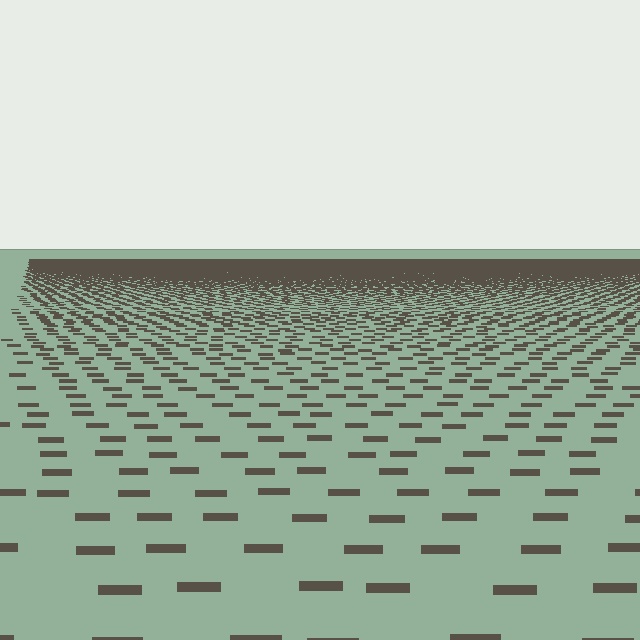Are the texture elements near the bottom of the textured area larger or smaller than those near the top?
Larger. Near the bottom, elements are closer to the viewer and appear at a bigger on-screen size.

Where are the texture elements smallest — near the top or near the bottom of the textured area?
Near the top.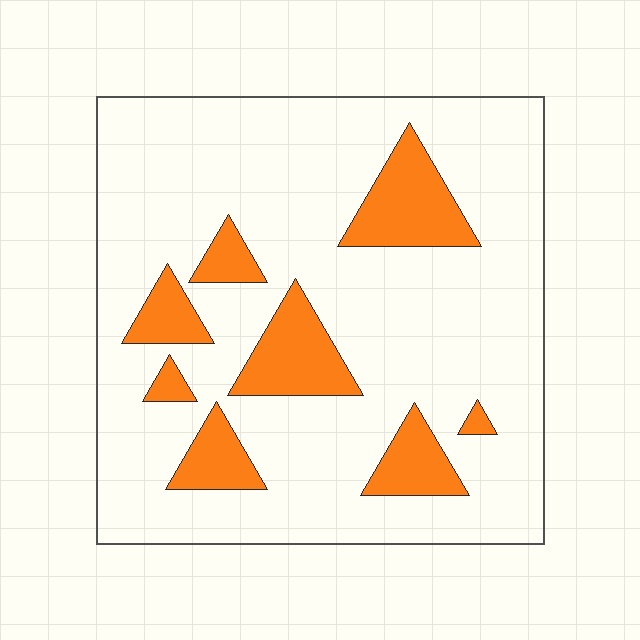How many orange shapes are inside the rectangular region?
8.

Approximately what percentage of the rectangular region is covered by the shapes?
Approximately 20%.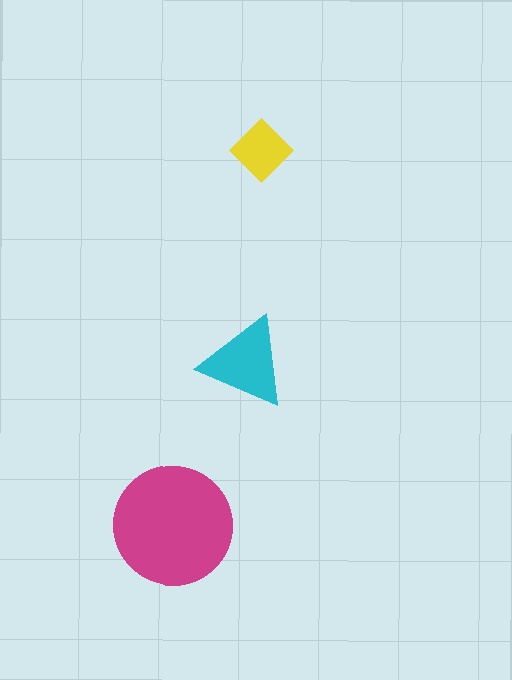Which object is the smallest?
The yellow diamond.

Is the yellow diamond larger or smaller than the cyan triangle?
Smaller.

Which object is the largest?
The magenta circle.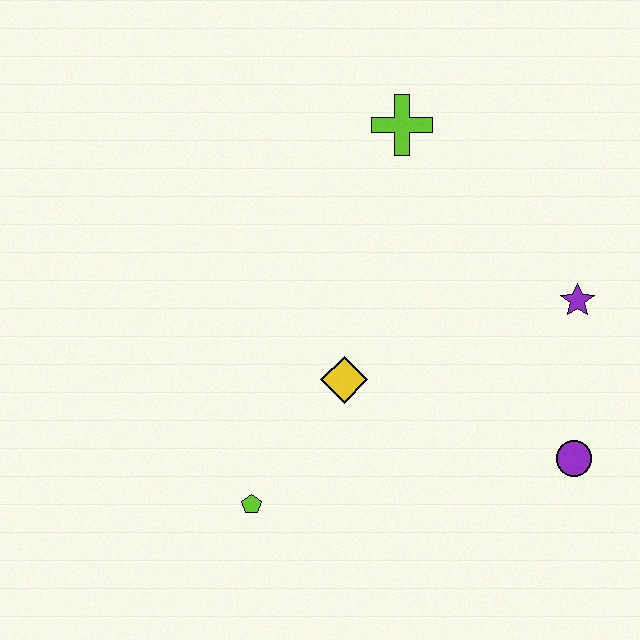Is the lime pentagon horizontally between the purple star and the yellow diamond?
No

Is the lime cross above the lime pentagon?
Yes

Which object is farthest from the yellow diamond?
The lime cross is farthest from the yellow diamond.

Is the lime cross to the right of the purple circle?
No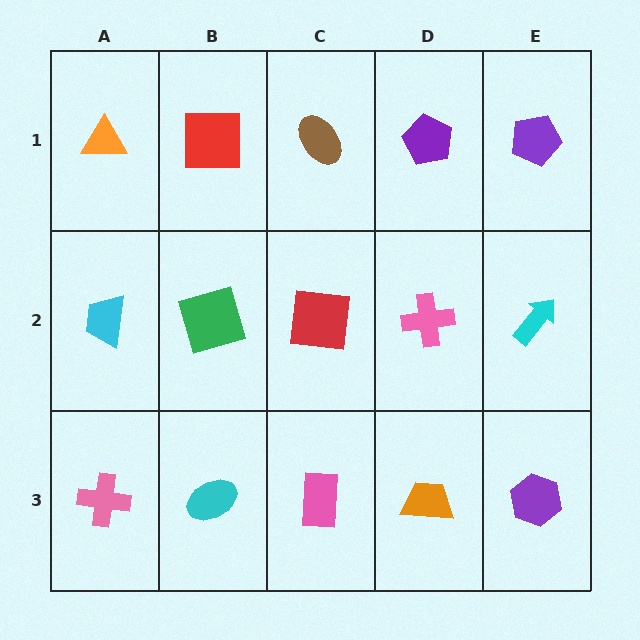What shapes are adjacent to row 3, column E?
A cyan arrow (row 2, column E), an orange trapezoid (row 3, column D).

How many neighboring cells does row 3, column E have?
2.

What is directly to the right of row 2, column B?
A red square.